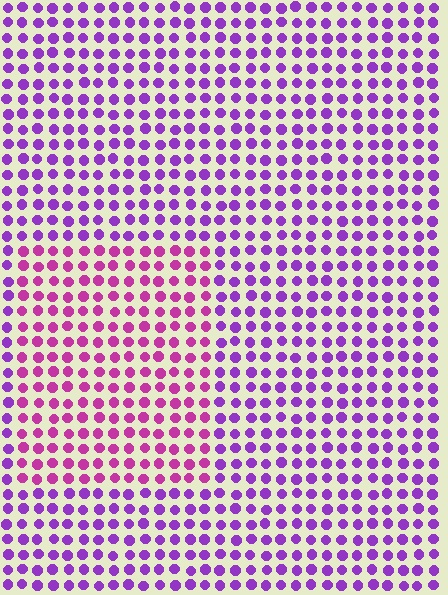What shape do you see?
I see a rectangle.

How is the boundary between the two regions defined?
The boundary is defined purely by a slight shift in hue (about 35 degrees). Spacing, size, and orientation are identical on both sides.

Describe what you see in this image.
The image is filled with small purple elements in a uniform arrangement. A rectangle-shaped region is visible where the elements are tinted to a slightly different hue, forming a subtle color boundary.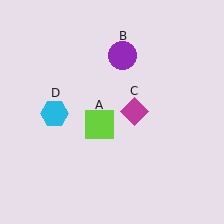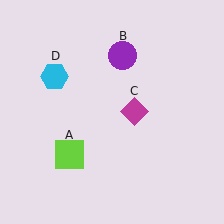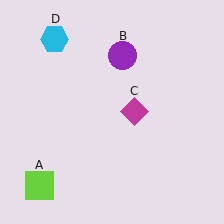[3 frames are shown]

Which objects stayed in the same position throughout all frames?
Purple circle (object B) and magenta diamond (object C) remained stationary.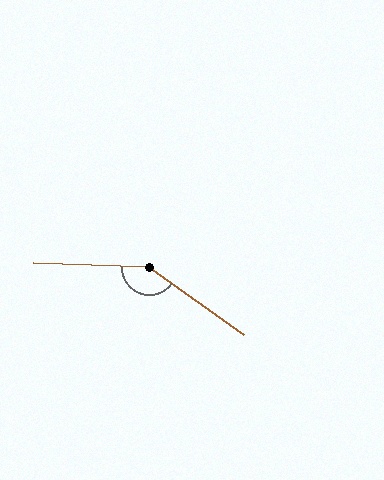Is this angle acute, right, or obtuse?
It is obtuse.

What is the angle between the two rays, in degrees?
Approximately 147 degrees.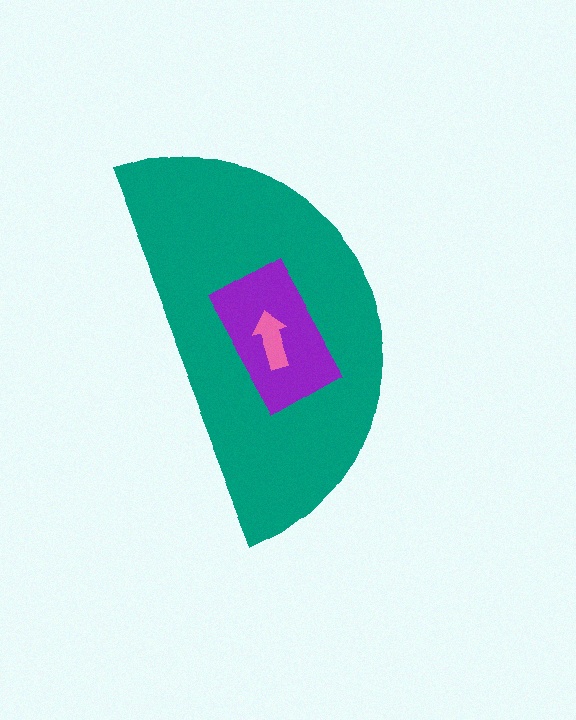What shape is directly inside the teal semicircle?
The purple rectangle.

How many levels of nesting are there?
3.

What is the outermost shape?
The teal semicircle.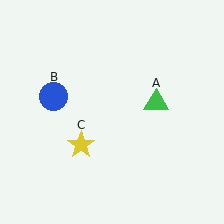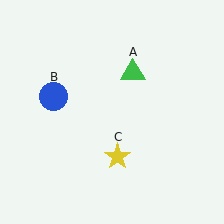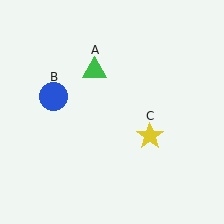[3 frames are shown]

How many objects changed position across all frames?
2 objects changed position: green triangle (object A), yellow star (object C).